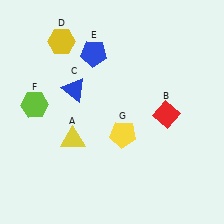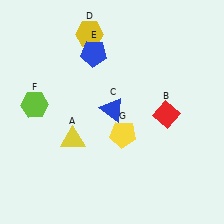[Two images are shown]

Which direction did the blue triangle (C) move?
The blue triangle (C) moved right.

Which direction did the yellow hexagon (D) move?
The yellow hexagon (D) moved right.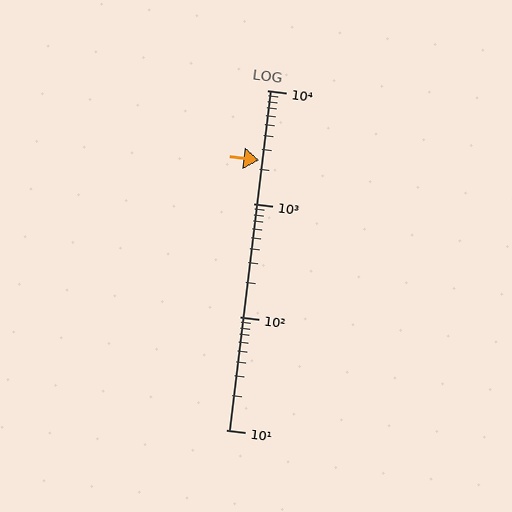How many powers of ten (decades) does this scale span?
The scale spans 3 decades, from 10 to 10000.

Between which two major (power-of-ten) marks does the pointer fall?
The pointer is between 1000 and 10000.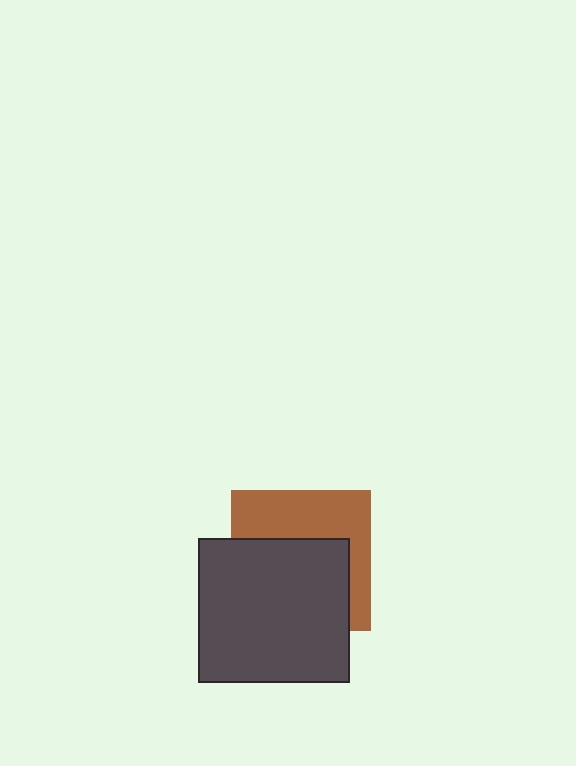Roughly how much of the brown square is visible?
A small part of it is visible (roughly 44%).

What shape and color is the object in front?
The object in front is a dark gray rectangle.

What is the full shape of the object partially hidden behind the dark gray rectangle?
The partially hidden object is a brown square.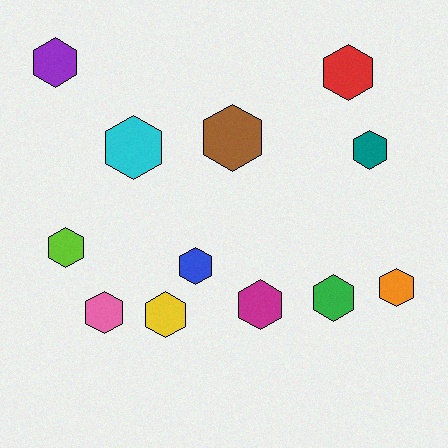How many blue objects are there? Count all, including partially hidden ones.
There is 1 blue object.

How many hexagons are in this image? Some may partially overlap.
There are 12 hexagons.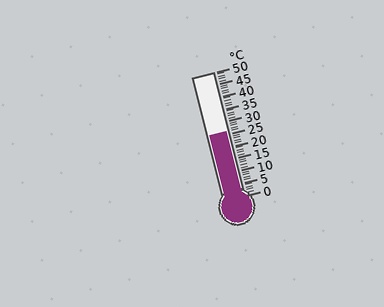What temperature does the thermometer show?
The thermometer shows approximately 26°C.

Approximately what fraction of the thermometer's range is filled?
The thermometer is filled to approximately 50% of its range.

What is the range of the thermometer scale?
The thermometer scale ranges from 0°C to 50°C.